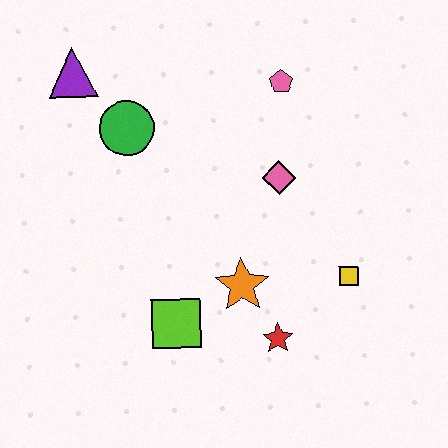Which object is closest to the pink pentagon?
The pink diamond is closest to the pink pentagon.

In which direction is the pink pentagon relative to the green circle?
The pink pentagon is to the right of the green circle.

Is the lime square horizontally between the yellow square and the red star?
No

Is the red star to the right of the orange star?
Yes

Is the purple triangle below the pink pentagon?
No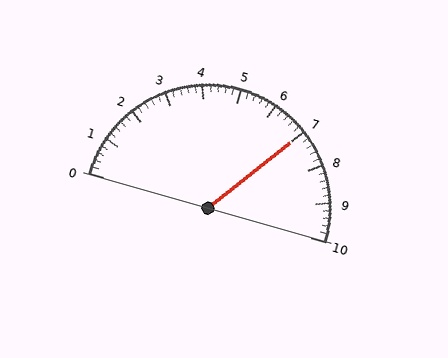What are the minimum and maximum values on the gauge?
The gauge ranges from 0 to 10.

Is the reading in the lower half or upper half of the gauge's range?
The reading is in the upper half of the range (0 to 10).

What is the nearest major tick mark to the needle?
The nearest major tick mark is 7.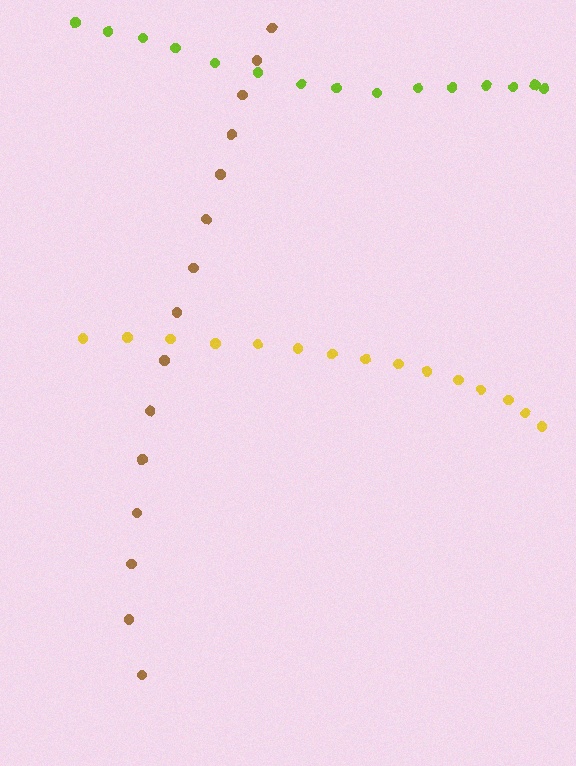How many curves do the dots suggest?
There are 3 distinct paths.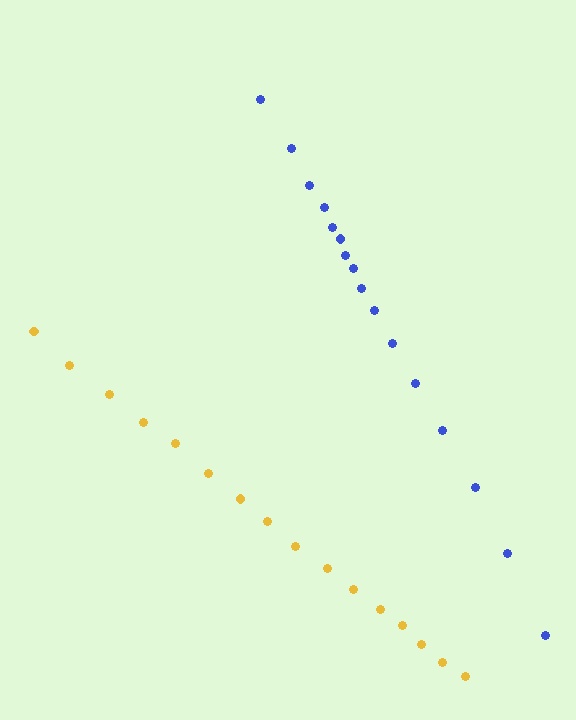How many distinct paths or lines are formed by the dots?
There are 2 distinct paths.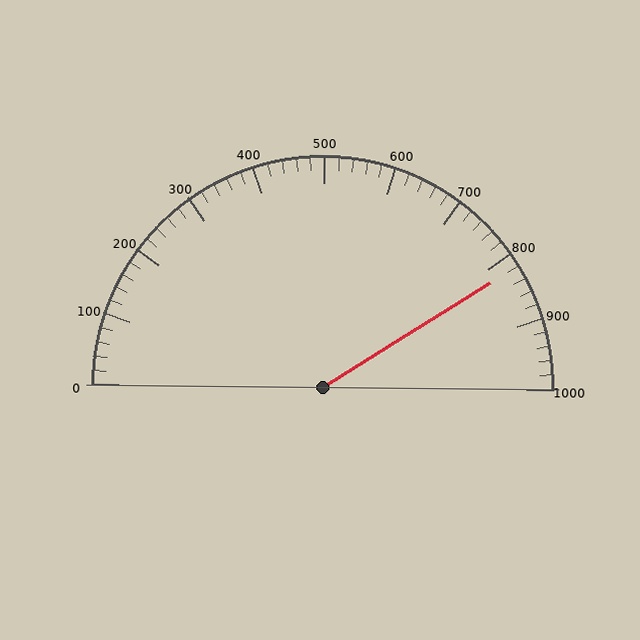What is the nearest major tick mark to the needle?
The nearest major tick mark is 800.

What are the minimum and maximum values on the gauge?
The gauge ranges from 0 to 1000.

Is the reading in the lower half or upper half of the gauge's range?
The reading is in the upper half of the range (0 to 1000).